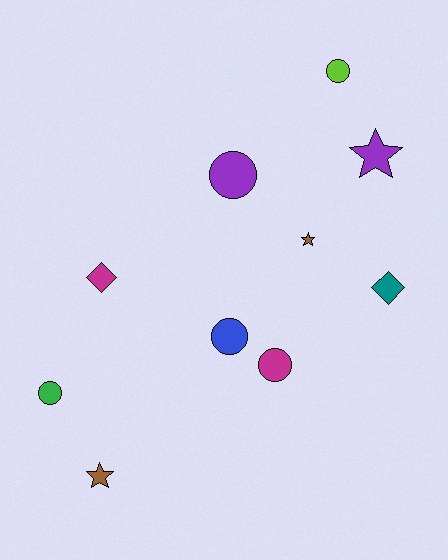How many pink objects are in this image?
There are no pink objects.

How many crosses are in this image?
There are no crosses.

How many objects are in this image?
There are 10 objects.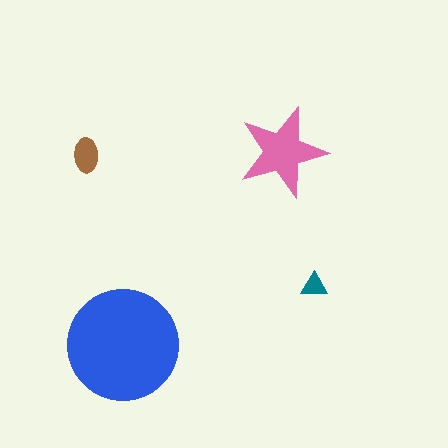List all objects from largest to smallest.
The blue circle, the pink star, the brown ellipse, the teal triangle.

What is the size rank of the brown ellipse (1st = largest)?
3rd.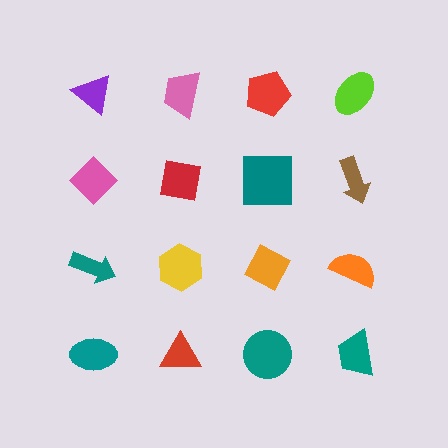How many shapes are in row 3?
4 shapes.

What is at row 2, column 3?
A teal square.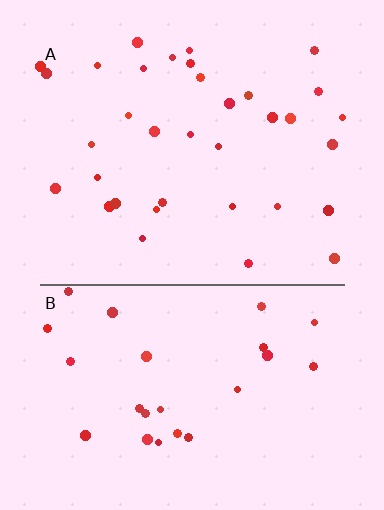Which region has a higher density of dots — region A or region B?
A (the top).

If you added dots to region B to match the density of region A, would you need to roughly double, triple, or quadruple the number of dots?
Approximately double.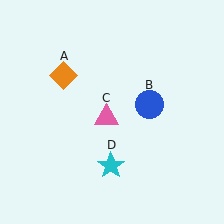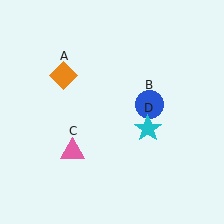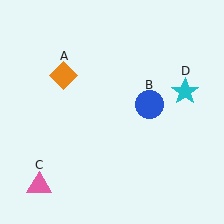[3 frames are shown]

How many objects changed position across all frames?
2 objects changed position: pink triangle (object C), cyan star (object D).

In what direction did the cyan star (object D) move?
The cyan star (object D) moved up and to the right.